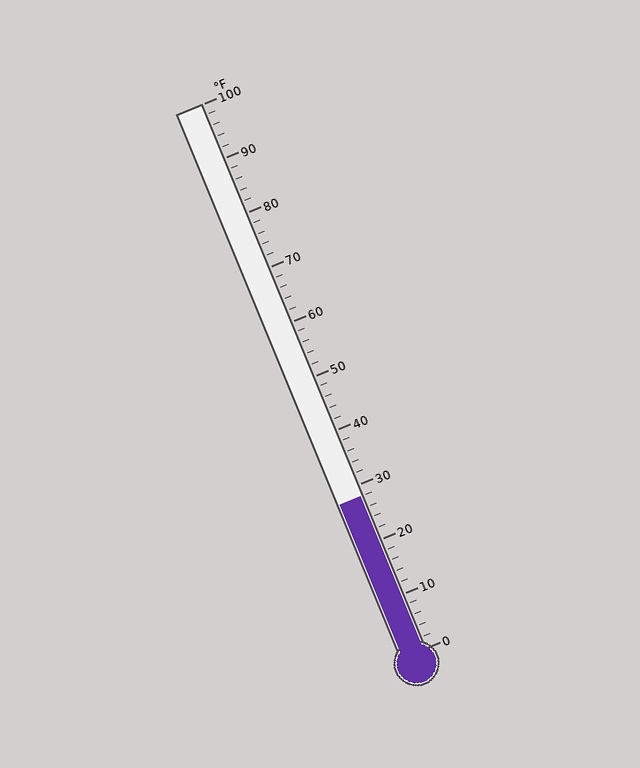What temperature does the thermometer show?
The thermometer shows approximately 28°F.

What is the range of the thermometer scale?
The thermometer scale ranges from 0°F to 100°F.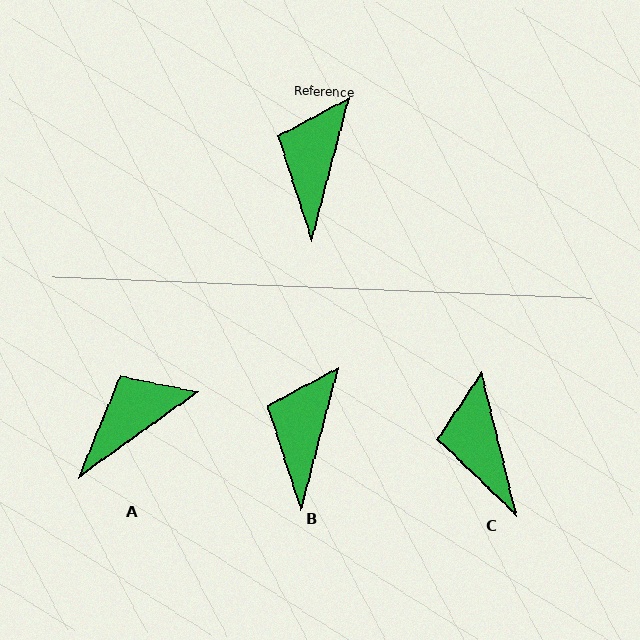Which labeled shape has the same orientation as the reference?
B.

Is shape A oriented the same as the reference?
No, it is off by about 40 degrees.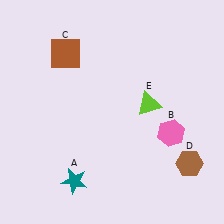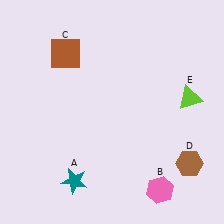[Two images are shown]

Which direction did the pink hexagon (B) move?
The pink hexagon (B) moved down.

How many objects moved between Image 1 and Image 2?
2 objects moved between the two images.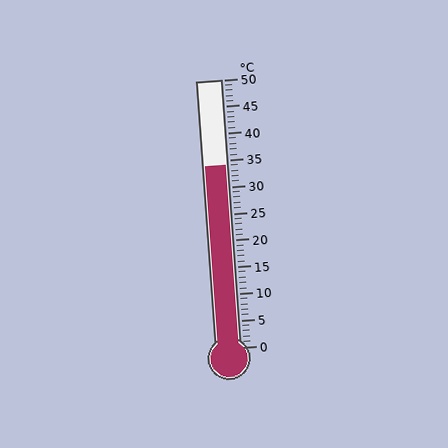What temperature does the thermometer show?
The thermometer shows approximately 34°C.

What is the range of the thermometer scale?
The thermometer scale ranges from 0°C to 50°C.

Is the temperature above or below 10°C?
The temperature is above 10°C.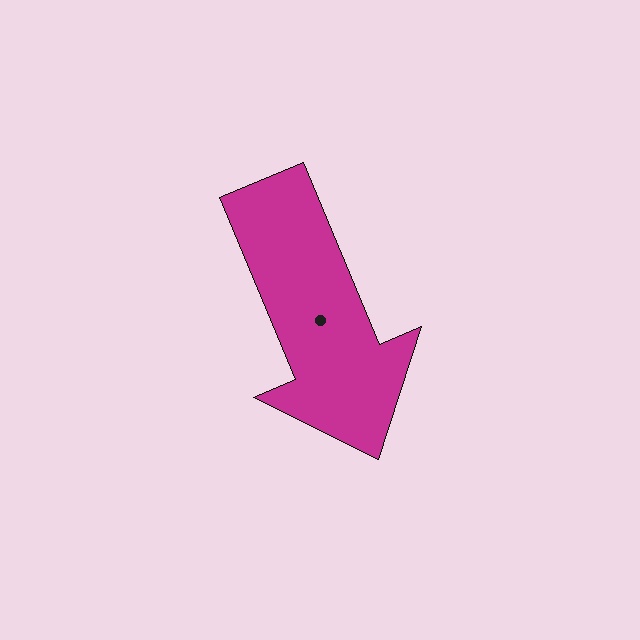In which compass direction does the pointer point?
Southeast.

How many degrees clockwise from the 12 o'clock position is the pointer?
Approximately 157 degrees.